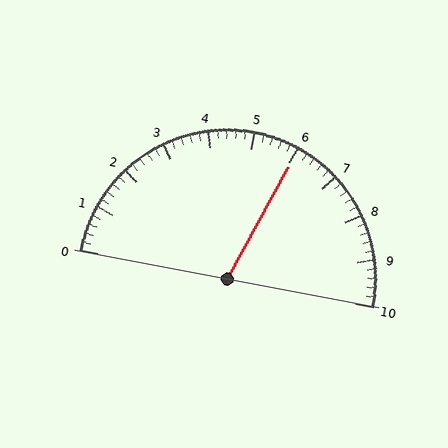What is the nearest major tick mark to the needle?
The nearest major tick mark is 6.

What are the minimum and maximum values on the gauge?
The gauge ranges from 0 to 10.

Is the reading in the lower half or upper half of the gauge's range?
The reading is in the upper half of the range (0 to 10).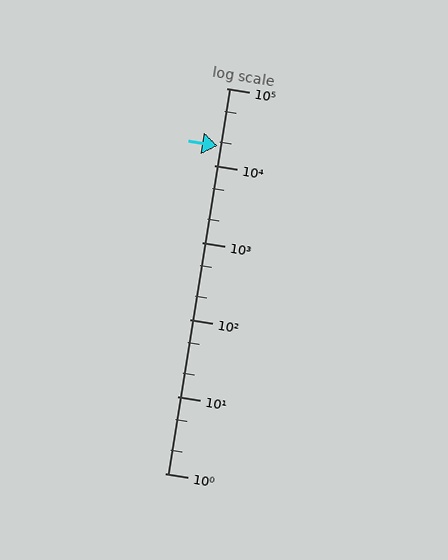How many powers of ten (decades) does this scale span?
The scale spans 5 decades, from 1 to 100000.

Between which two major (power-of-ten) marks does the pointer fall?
The pointer is between 10000 and 100000.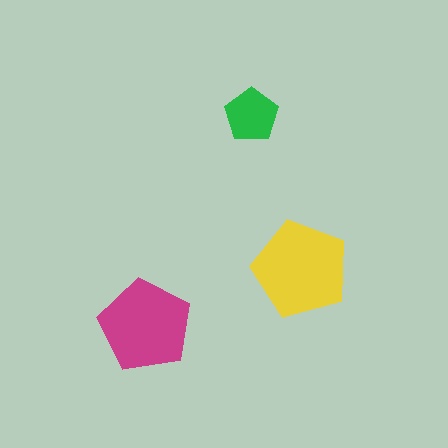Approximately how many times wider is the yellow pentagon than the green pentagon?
About 2 times wider.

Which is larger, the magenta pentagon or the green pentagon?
The magenta one.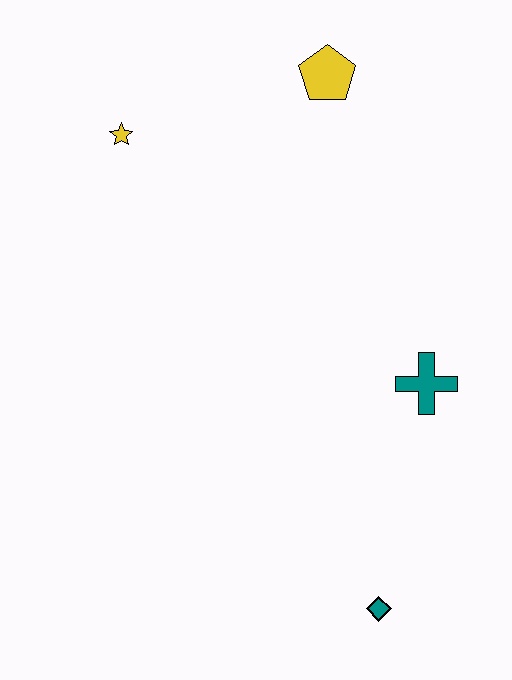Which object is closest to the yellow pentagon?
The yellow star is closest to the yellow pentagon.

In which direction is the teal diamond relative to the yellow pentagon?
The teal diamond is below the yellow pentagon.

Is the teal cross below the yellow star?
Yes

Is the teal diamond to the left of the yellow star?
No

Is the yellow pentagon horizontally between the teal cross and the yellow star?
Yes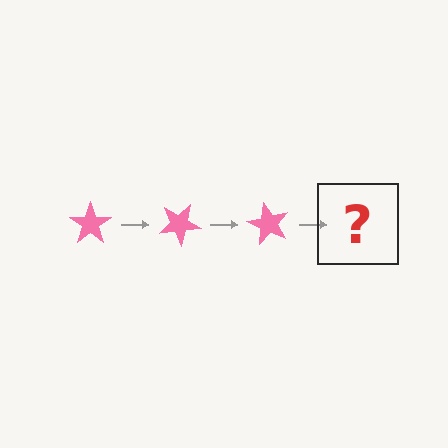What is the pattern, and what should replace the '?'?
The pattern is that the star rotates 30 degrees each step. The '?' should be a pink star rotated 90 degrees.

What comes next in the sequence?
The next element should be a pink star rotated 90 degrees.